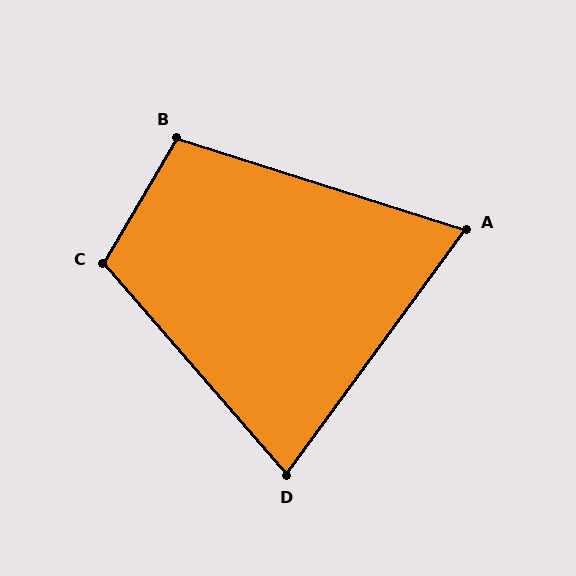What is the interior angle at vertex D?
Approximately 77 degrees (acute).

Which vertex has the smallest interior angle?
A, at approximately 71 degrees.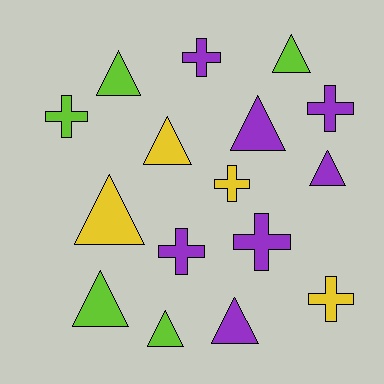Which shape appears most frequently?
Triangle, with 9 objects.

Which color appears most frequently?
Purple, with 7 objects.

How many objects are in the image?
There are 16 objects.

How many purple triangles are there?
There are 3 purple triangles.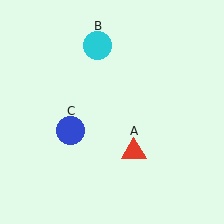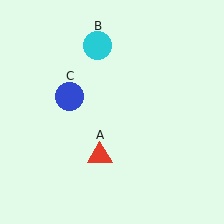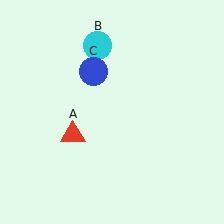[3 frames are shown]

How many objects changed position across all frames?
2 objects changed position: red triangle (object A), blue circle (object C).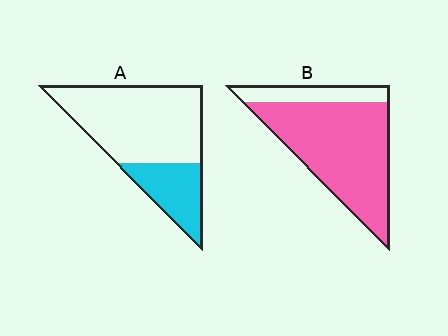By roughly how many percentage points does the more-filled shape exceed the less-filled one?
By roughly 50 percentage points (B over A).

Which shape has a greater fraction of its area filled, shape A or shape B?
Shape B.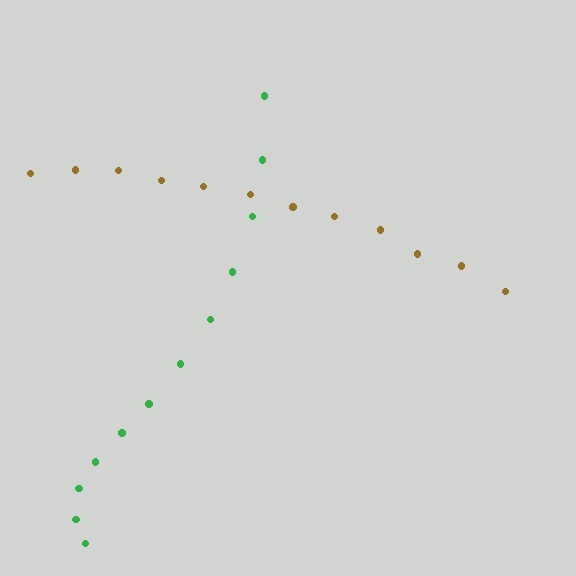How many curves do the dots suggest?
There are 2 distinct paths.